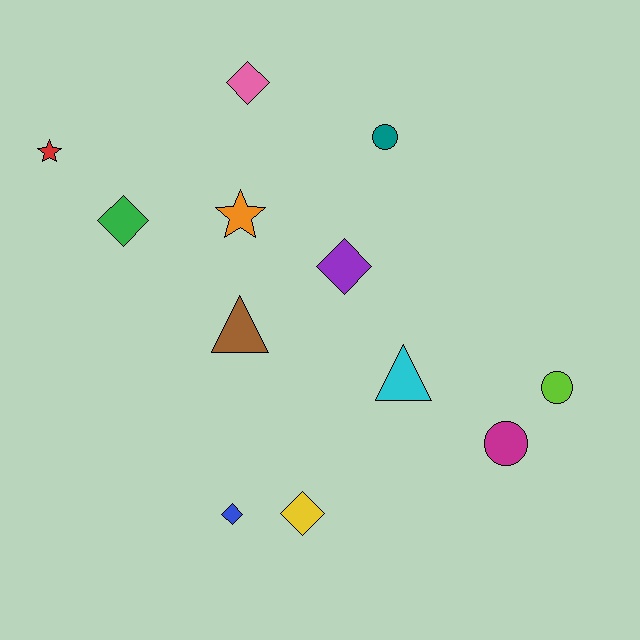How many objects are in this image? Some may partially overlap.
There are 12 objects.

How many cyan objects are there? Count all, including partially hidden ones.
There is 1 cyan object.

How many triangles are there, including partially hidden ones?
There are 2 triangles.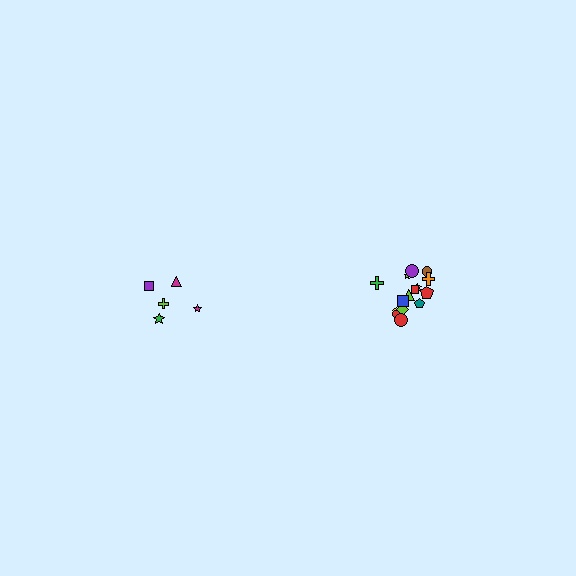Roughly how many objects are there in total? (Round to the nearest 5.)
Roughly 20 objects in total.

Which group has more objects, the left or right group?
The right group.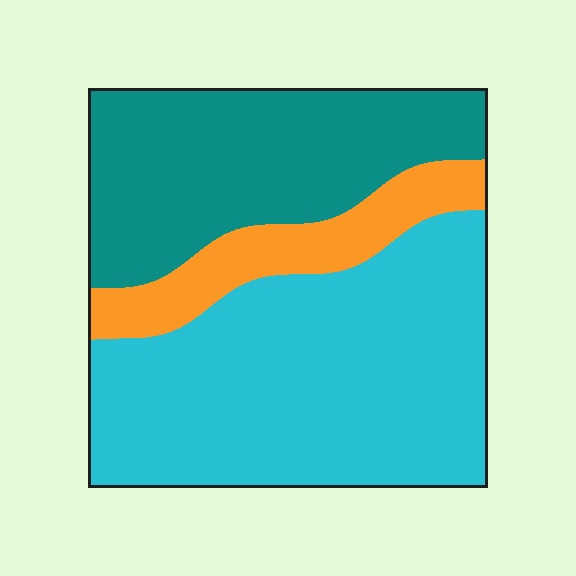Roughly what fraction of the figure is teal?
Teal covers 34% of the figure.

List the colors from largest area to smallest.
From largest to smallest: cyan, teal, orange.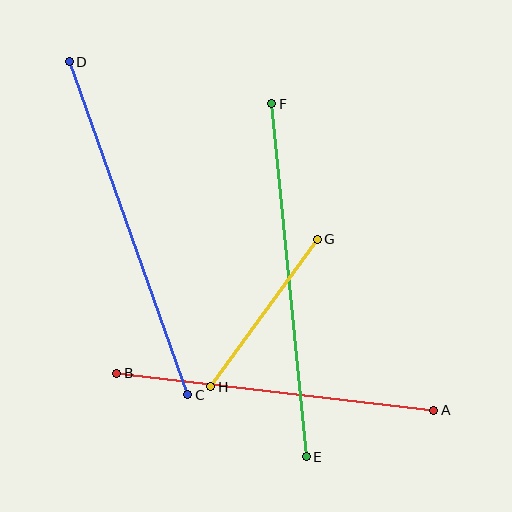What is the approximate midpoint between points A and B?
The midpoint is at approximately (275, 392) pixels.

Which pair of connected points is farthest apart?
Points E and F are farthest apart.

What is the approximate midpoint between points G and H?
The midpoint is at approximately (264, 313) pixels.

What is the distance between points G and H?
The distance is approximately 182 pixels.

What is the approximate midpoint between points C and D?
The midpoint is at approximately (129, 228) pixels.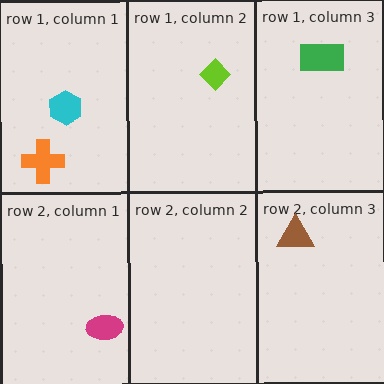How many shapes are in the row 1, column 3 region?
1.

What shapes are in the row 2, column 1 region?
The magenta ellipse.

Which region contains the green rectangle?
The row 1, column 3 region.